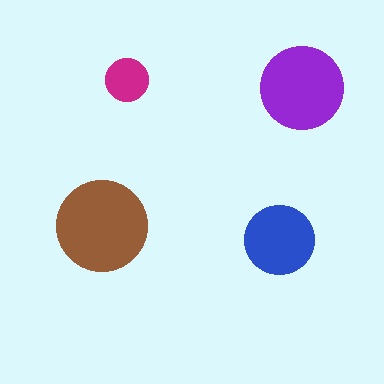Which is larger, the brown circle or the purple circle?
The brown one.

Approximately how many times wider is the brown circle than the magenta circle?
About 2 times wider.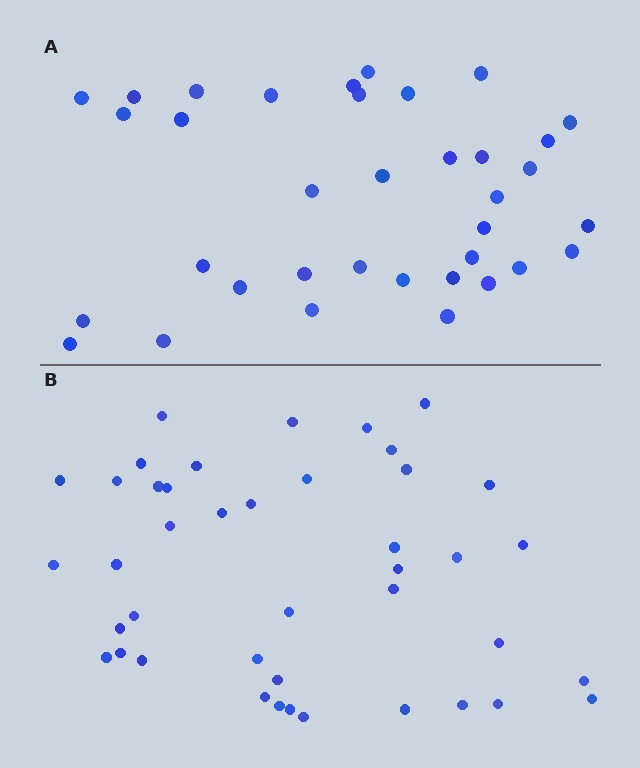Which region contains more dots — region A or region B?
Region B (the bottom region) has more dots.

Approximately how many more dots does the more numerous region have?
Region B has about 6 more dots than region A.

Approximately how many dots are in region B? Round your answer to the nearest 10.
About 40 dots. (The exact count is 42, which rounds to 40.)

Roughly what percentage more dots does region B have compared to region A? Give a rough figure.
About 15% more.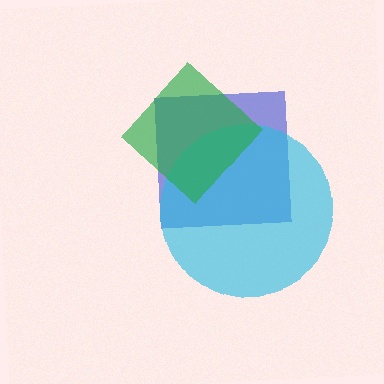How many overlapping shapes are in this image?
There are 3 overlapping shapes in the image.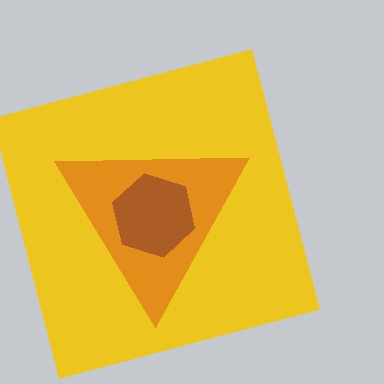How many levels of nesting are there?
3.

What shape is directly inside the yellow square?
The orange triangle.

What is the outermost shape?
The yellow square.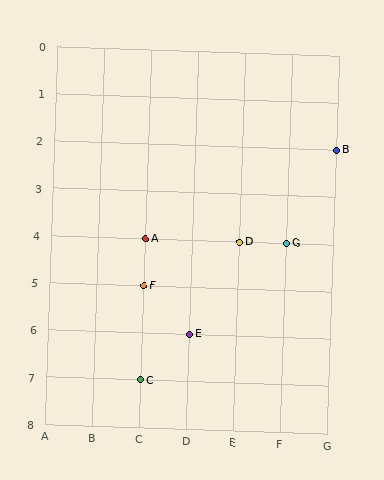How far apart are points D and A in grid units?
Points D and A are 2 columns apart.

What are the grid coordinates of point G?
Point G is at grid coordinates (F, 4).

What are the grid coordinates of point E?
Point E is at grid coordinates (D, 6).